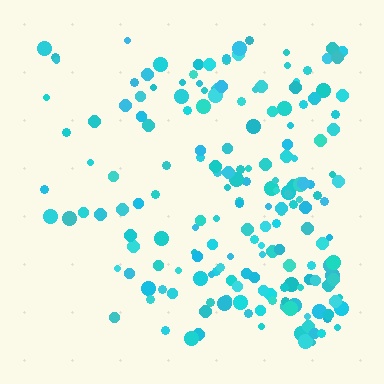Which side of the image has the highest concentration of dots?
The right.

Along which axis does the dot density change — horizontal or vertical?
Horizontal.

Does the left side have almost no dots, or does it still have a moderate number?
Still a moderate number, just noticeably fewer than the right.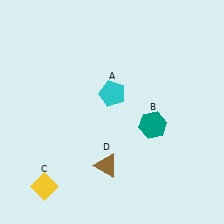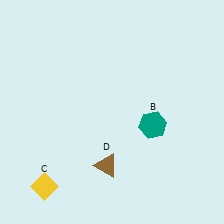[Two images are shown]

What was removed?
The cyan pentagon (A) was removed in Image 2.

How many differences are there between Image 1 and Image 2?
There is 1 difference between the two images.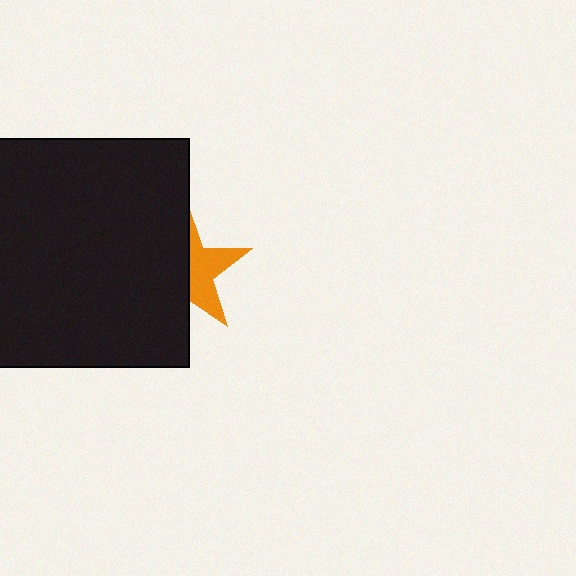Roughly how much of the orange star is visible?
A small part of it is visible (roughly 45%).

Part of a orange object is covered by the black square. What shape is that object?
It is a star.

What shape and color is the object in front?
The object in front is a black square.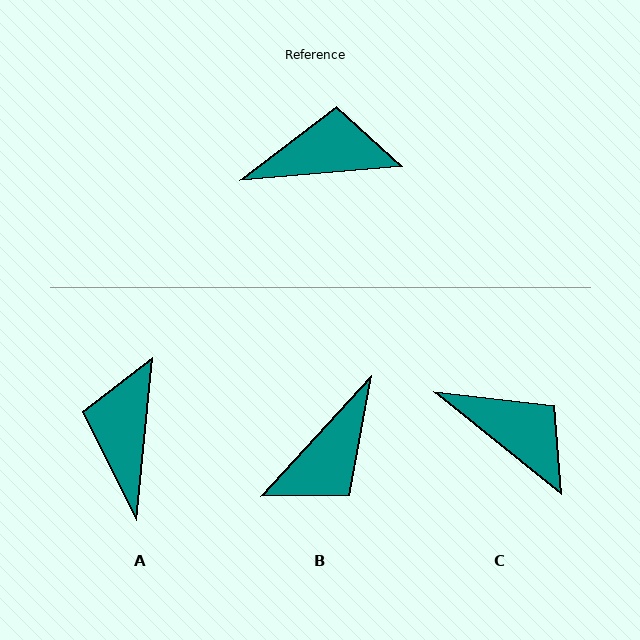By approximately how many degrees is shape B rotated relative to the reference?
Approximately 138 degrees clockwise.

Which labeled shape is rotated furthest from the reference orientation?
B, about 138 degrees away.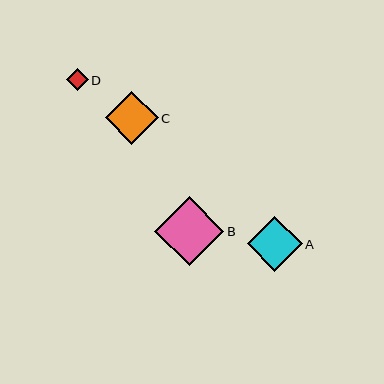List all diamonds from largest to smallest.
From largest to smallest: B, A, C, D.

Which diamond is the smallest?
Diamond D is the smallest with a size of approximately 22 pixels.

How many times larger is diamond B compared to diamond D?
Diamond B is approximately 3.2 times the size of diamond D.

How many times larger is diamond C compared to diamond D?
Diamond C is approximately 2.4 times the size of diamond D.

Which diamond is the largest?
Diamond B is the largest with a size of approximately 69 pixels.